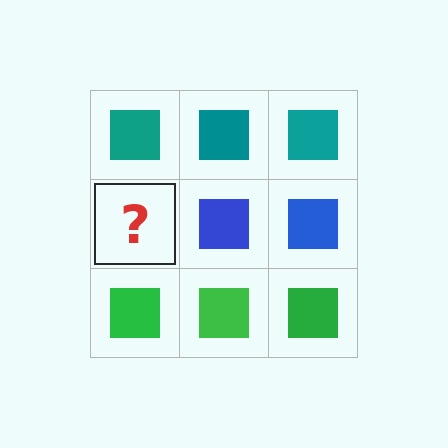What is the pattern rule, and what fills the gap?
The rule is that each row has a consistent color. The gap should be filled with a blue square.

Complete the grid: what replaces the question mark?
The question mark should be replaced with a blue square.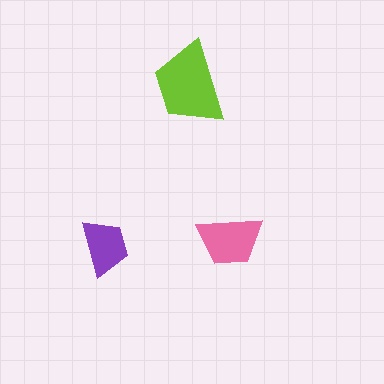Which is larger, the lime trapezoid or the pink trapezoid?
The lime one.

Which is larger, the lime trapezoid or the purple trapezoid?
The lime one.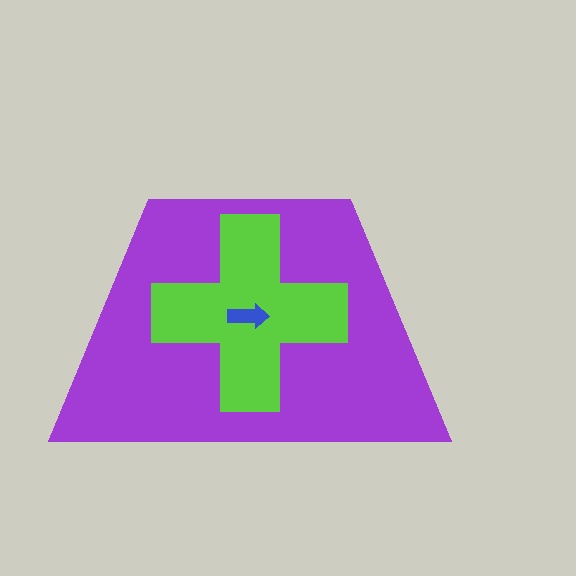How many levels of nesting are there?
3.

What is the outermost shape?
The purple trapezoid.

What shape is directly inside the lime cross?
The blue arrow.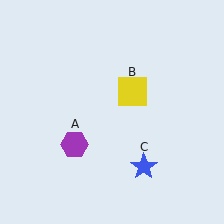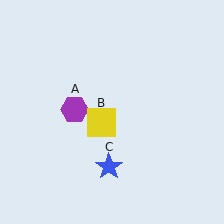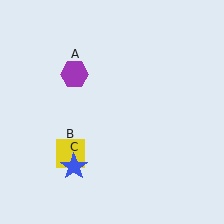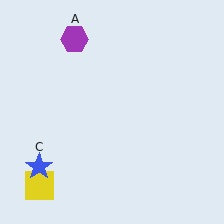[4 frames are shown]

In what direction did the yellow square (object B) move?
The yellow square (object B) moved down and to the left.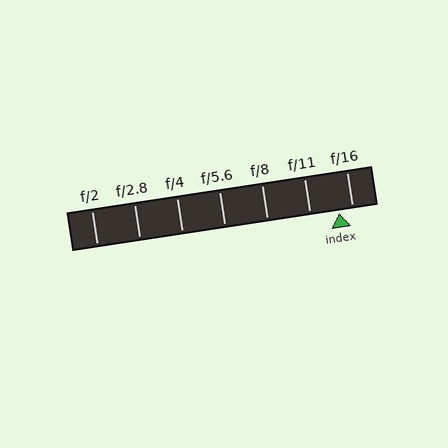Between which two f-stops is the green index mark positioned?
The index mark is between f/11 and f/16.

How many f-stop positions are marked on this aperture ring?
There are 7 f-stop positions marked.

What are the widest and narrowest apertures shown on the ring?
The widest aperture shown is f/2 and the narrowest is f/16.